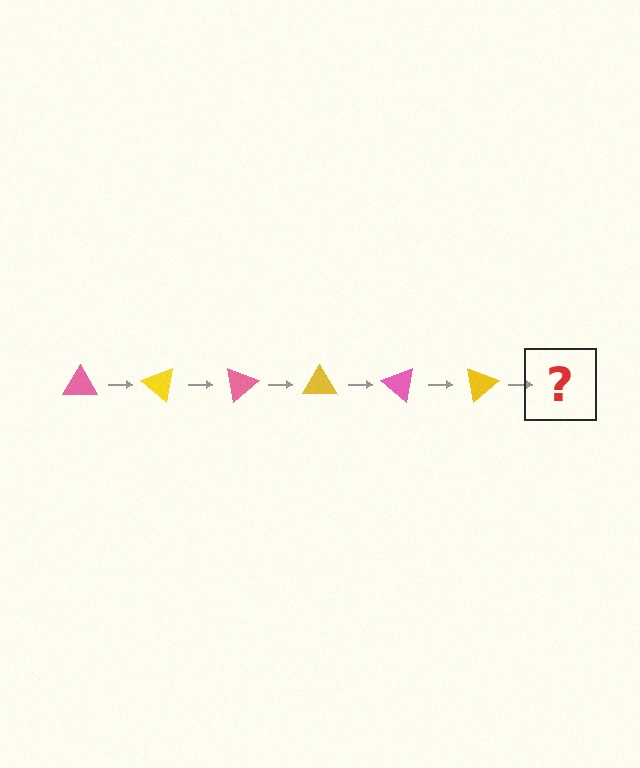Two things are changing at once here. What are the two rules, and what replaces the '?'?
The two rules are that it rotates 40 degrees each step and the color cycles through pink and yellow. The '?' should be a pink triangle, rotated 240 degrees from the start.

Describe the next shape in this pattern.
It should be a pink triangle, rotated 240 degrees from the start.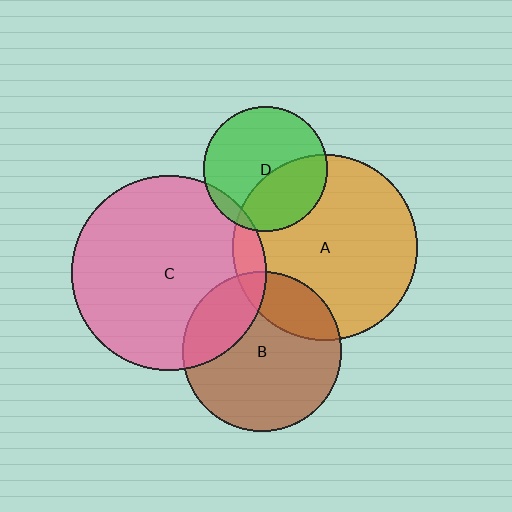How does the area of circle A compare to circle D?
Approximately 2.2 times.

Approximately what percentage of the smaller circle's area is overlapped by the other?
Approximately 5%.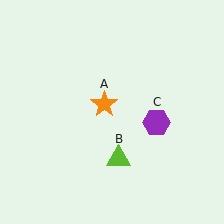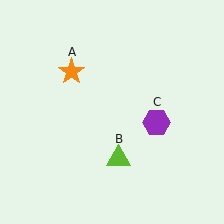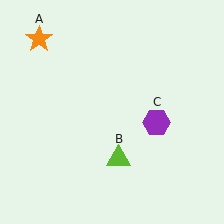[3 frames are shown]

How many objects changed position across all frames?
1 object changed position: orange star (object A).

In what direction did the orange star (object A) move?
The orange star (object A) moved up and to the left.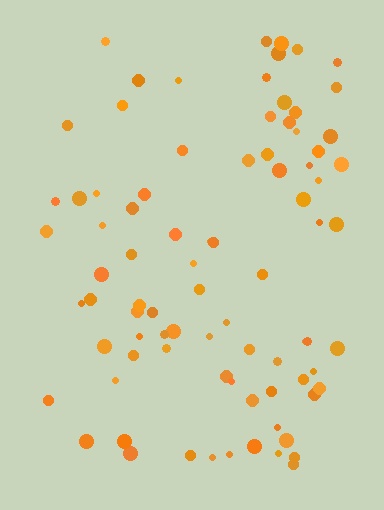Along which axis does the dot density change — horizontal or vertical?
Horizontal.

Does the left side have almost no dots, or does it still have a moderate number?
Still a moderate number, just noticeably fewer than the right.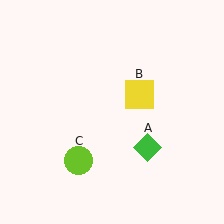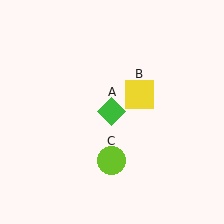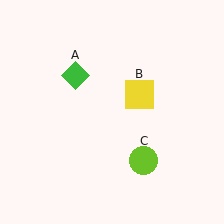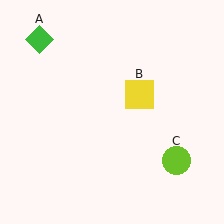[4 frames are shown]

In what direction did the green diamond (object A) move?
The green diamond (object A) moved up and to the left.